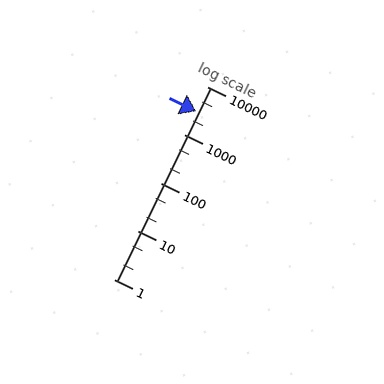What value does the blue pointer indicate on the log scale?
The pointer indicates approximately 3000.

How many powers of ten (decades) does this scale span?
The scale spans 4 decades, from 1 to 10000.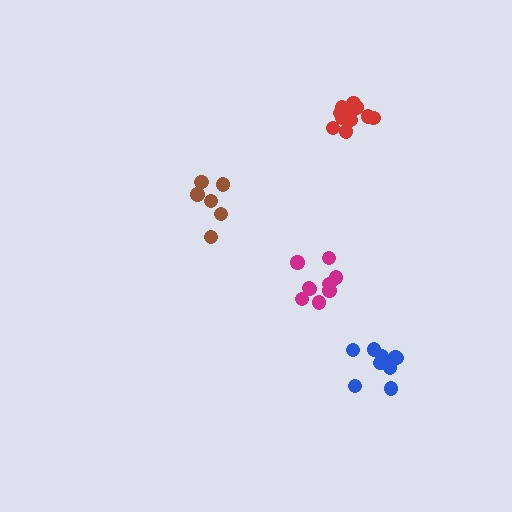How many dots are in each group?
Group 1: 6 dots, Group 2: 12 dots, Group 3: 12 dots, Group 4: 9 dots (39 total).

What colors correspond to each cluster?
The clusters are colored: brown, red, blue, magenta.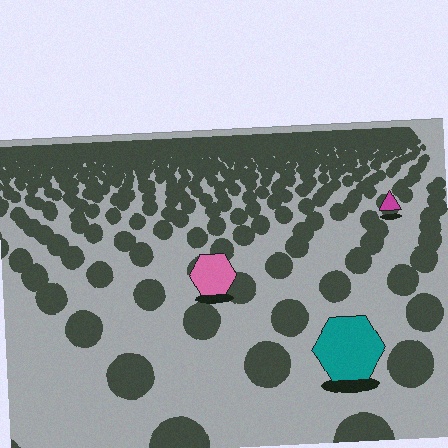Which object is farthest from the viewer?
The magenta triangle is farthest from the viewer. It appears smaller and the ground texture around it is denser.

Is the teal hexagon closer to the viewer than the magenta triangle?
Yes. The teal hexagon is closer — you can tell from the texture gradient: the ground texture is coarser near it.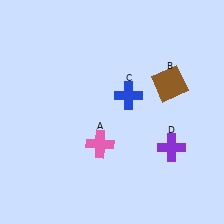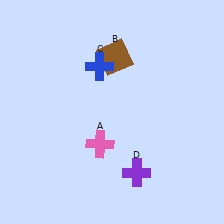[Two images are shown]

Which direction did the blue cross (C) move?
The blue cross (C) moved left.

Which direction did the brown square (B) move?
The brown square (B) moved left.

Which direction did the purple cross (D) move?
The purple cross (D) moved left.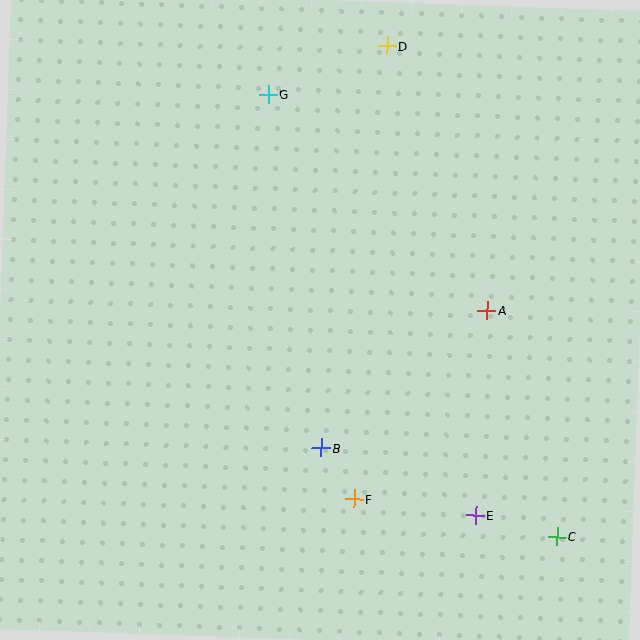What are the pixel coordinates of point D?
Point D is at (387, 46).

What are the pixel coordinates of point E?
Point E is at (475, 515).